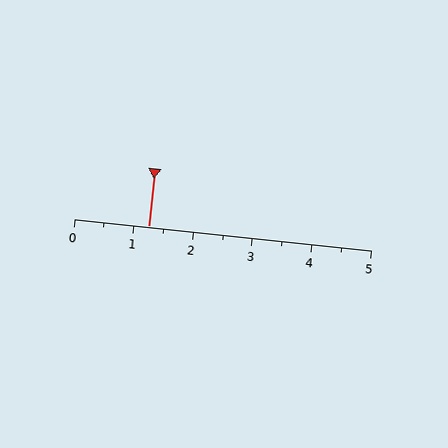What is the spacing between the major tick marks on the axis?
The major ticks are spaced 1 apart.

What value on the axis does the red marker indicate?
The marker indicates approximately 1.2.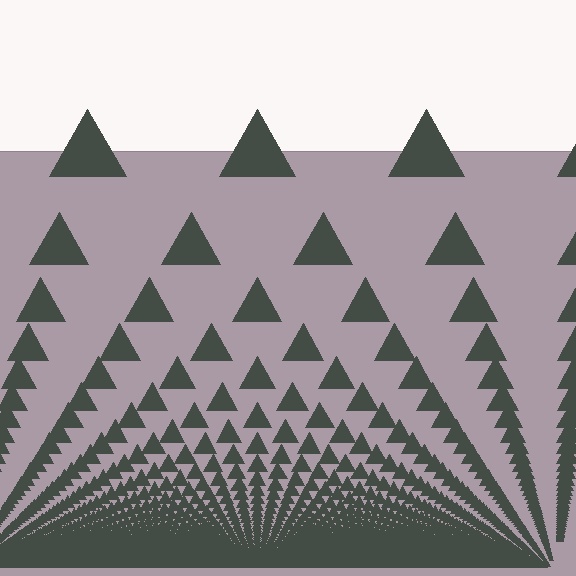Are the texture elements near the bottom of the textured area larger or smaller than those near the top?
Smaller. The gradient is inverted — elements near the bottom are smaller and denser.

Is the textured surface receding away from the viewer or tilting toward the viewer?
The surface appears to tilt toward the viewer. Texture elements get larger and sparser toward the top.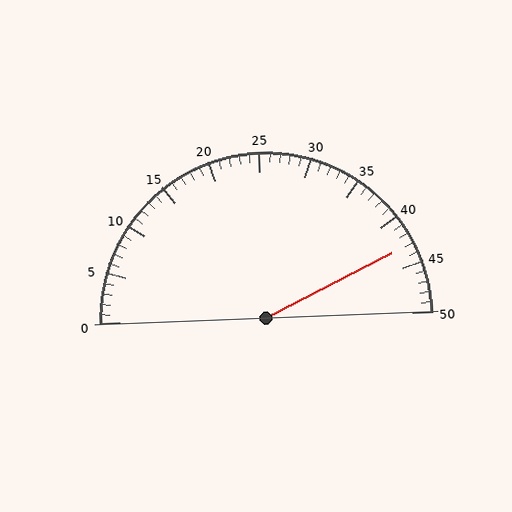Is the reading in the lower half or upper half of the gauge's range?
The reading is in the upper half of the range (0 to 50).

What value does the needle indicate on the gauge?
The needle indicates approximately 43.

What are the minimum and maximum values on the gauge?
The gauge ranges from 0 to 50.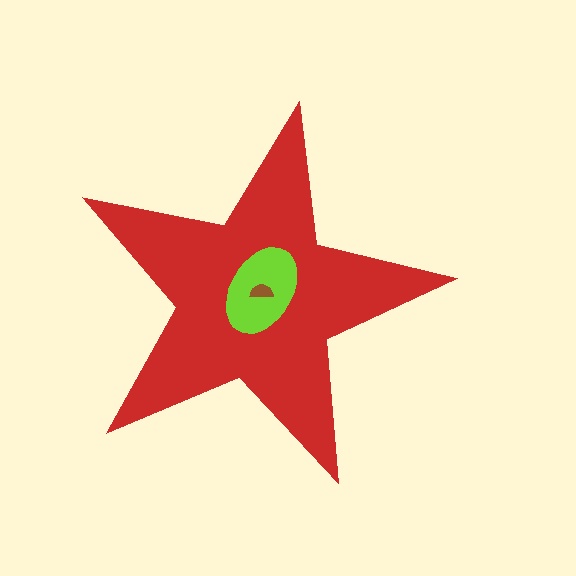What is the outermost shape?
The red star.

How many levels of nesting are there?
3.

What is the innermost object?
The brown semicircle.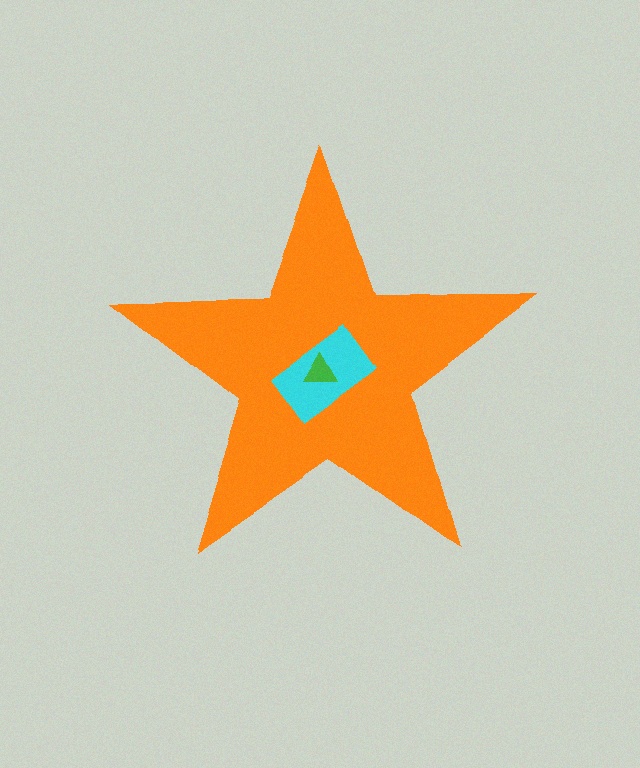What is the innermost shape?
The green triangle.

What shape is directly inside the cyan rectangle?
The green triangle.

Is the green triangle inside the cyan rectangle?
Yes.